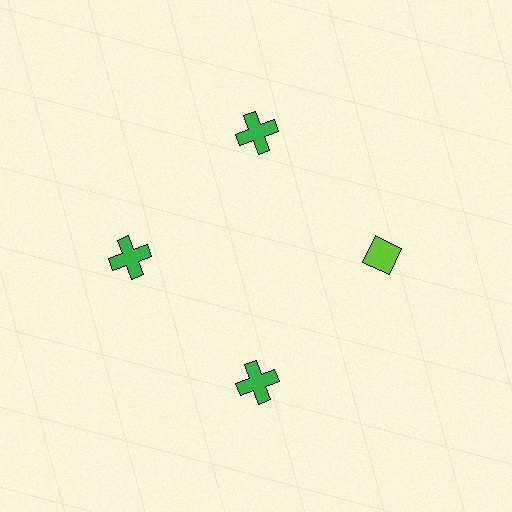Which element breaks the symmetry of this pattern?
The lime diamond at roughly the 3 o'clock position breaks the symmetry. All other shapes are green crosses.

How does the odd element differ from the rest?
It differs in both color (lime instead of green) and shape (diamond instead of cross).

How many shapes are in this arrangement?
There are 4 shapes arranged in a ring pattern.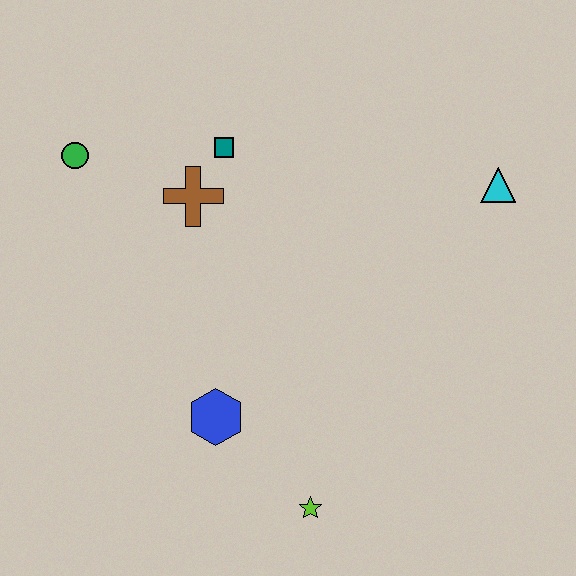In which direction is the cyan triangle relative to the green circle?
The cyan triangle is to the right of the green circle.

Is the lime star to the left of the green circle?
No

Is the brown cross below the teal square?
Yes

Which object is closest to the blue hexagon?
The lime star is closest to the blue hexagon.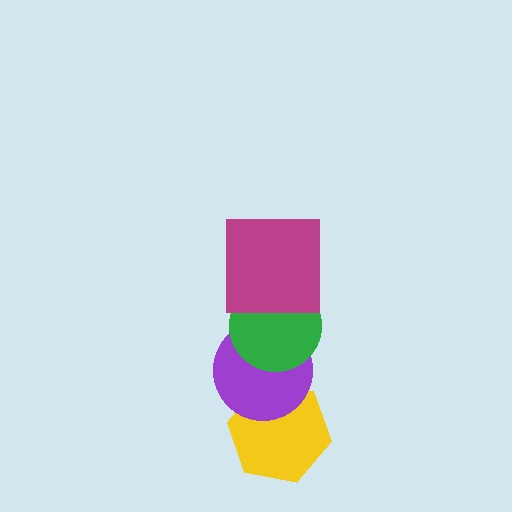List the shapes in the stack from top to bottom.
From top to bottom: the magenta square, the green circle, the purple circle, the yellow hexagon.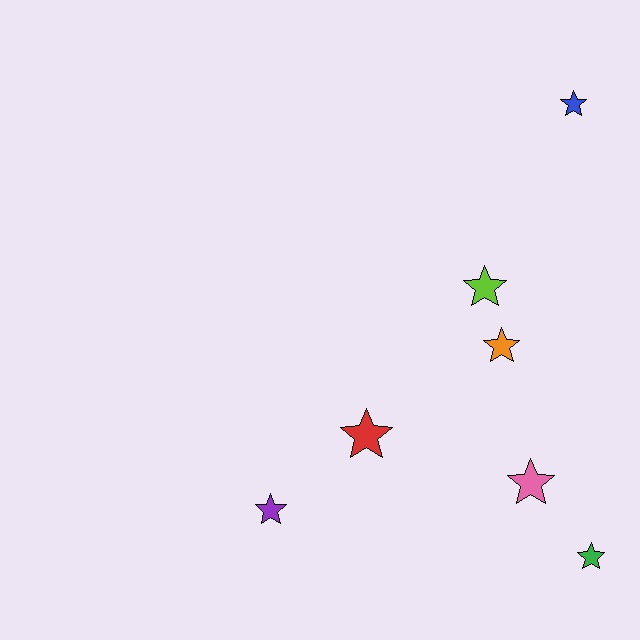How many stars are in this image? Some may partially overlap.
There are 7 stars.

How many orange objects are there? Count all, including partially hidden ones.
There is 1 orange object.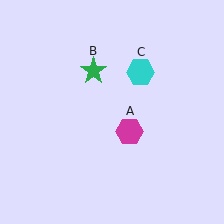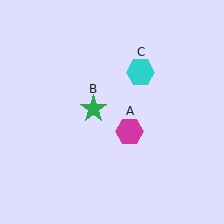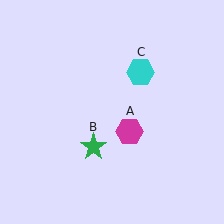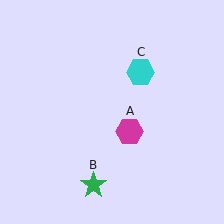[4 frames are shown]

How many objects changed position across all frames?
1 object changed position: green star (object B).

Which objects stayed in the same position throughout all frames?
Magenta hexagon (object A) and cyan hexagon (object C) remained stationary.